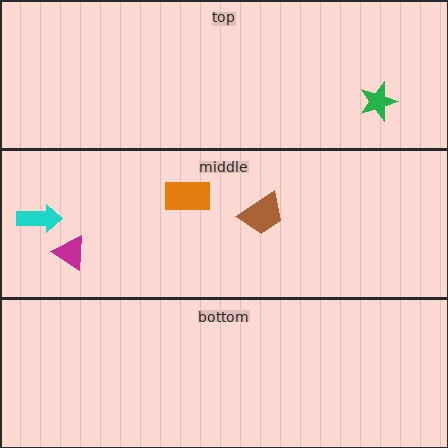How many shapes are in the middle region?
4.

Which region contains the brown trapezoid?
The middle region.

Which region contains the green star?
The top region.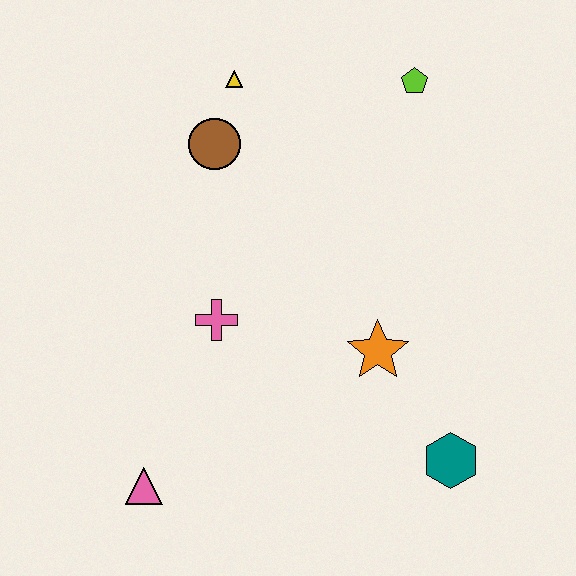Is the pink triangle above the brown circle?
No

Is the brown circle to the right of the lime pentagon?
No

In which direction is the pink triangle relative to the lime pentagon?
The pink triangle is below the lime pentagon.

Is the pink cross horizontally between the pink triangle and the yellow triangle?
Yes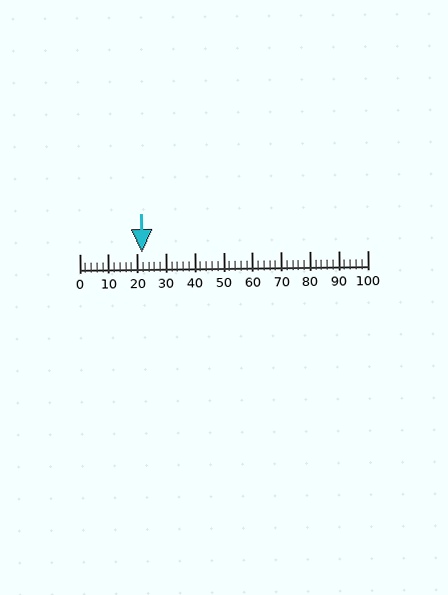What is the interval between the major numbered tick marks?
The major tick marks are spaced 10 units apart.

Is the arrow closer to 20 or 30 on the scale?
The arrow is closer to 20.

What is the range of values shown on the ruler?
The ruler shows values from 0 to 100.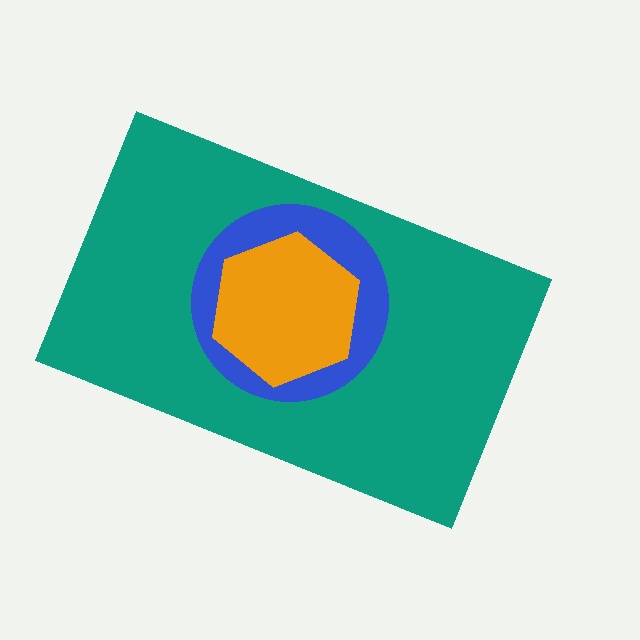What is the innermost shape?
The orange hexagon.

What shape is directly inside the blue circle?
The orange hexagon.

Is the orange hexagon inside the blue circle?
Yes.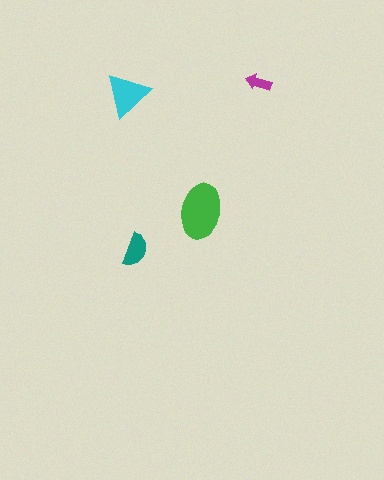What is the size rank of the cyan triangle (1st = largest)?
2nd.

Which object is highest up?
The magenta arrow is topmost.